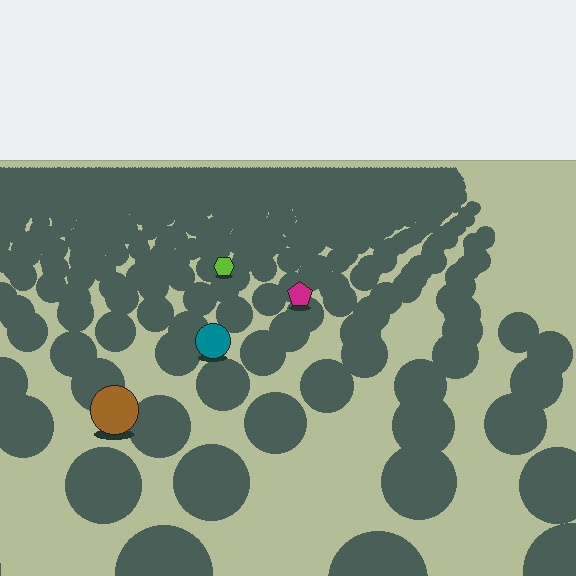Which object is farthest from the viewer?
The lime hexagon is farthest from the viewer. It appears smaller and the ground texture around it is denser.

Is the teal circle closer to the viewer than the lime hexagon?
Yes. The teal circle is closer — you can tell from the texture gradient: the ground texture is coarser near it.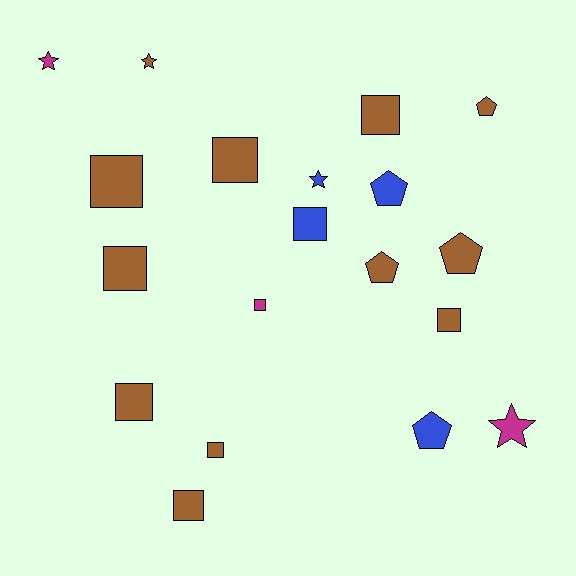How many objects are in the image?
There are 19 objects.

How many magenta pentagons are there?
There are no magenta pentagons.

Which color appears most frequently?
Brown, with 12 objects.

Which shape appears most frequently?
Square, with 10 objects.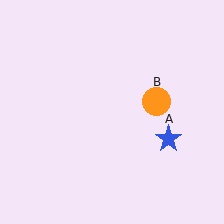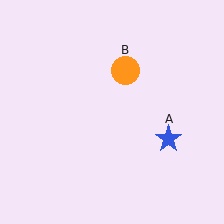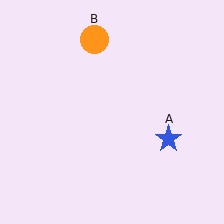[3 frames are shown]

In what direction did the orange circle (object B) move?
The orange circle (object B) moved up and to the left.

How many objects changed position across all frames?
1 object changed position: orange circle (object B).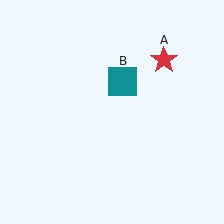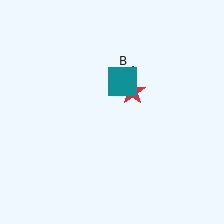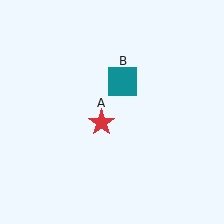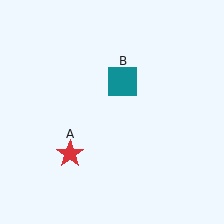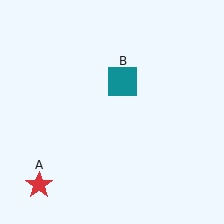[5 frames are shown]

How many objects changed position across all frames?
1 object changed position: red star (object A).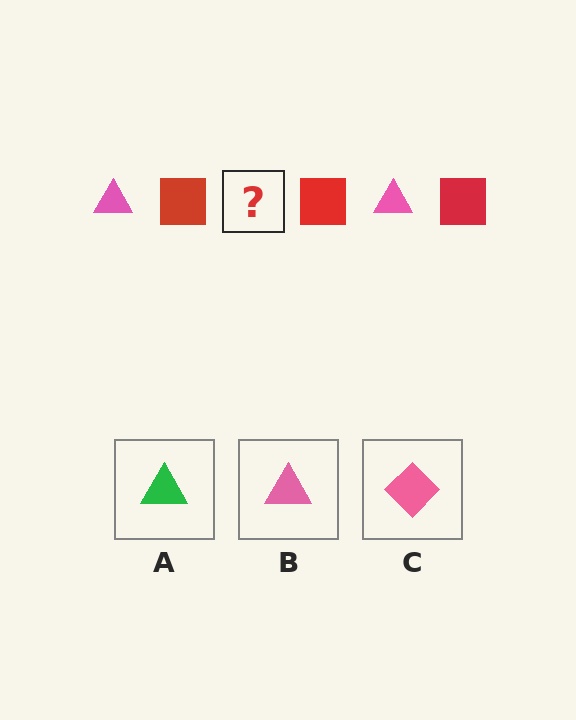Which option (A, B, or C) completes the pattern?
B.